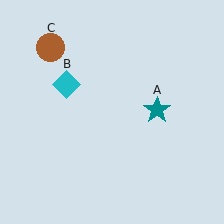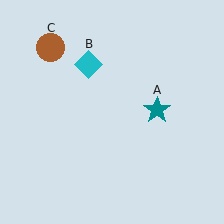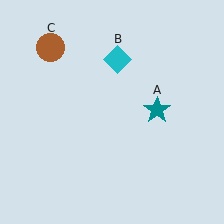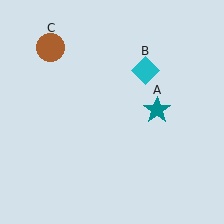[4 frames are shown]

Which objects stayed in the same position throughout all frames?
Teal star (object A) and brown circle (object C) remained stationary.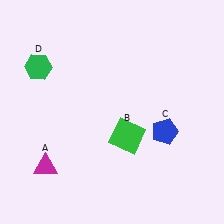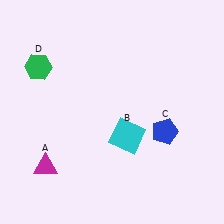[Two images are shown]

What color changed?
The square (B) changed from green in Image 1 to cyan in Image 2.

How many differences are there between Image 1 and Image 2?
There is 1 difference between the two images.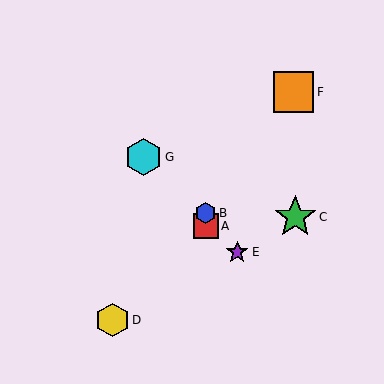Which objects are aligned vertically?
Objects A, B are aligned vertically.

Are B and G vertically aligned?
No, B is at x≈206 and G is at x≈143.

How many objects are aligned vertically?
2 objects (A, B) are aligned vertically.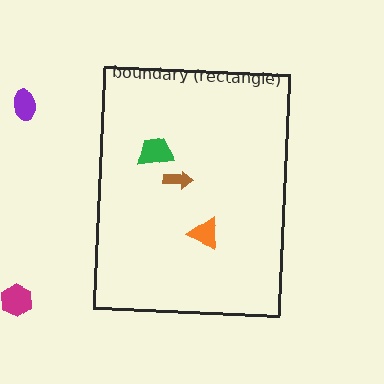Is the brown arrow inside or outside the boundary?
Inside.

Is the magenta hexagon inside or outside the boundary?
Outside.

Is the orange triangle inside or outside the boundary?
Inside.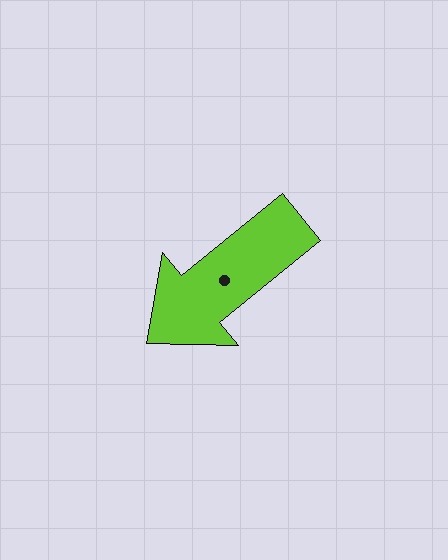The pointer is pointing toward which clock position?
Roughly 8 o'clock.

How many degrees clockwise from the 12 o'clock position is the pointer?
Approximately 231 degrees.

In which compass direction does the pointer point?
Southwest.